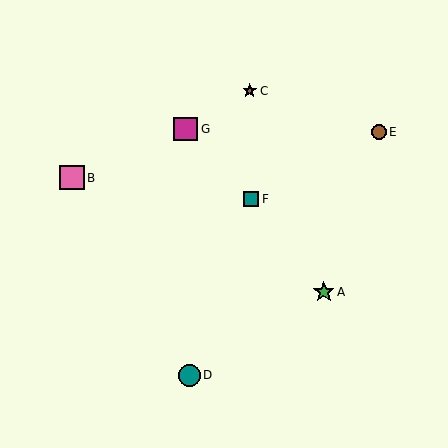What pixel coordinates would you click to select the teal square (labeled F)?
Click at (251, 199) to select the teal square F.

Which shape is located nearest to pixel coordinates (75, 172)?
The pink square (labeled B) at (72, 178) is nearest to that location.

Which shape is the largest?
The pink square (labeled B) is the largest.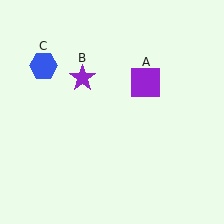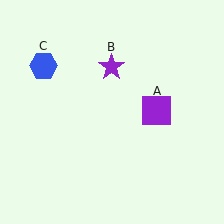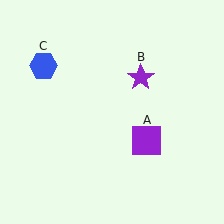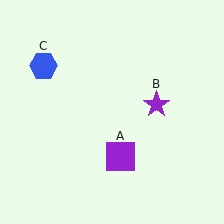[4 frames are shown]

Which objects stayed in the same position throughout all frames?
Blue hexagon (object C) remained stationary.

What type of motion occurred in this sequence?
The purple square (object A), purple star (object B) rotated clockwise around the center of the scene.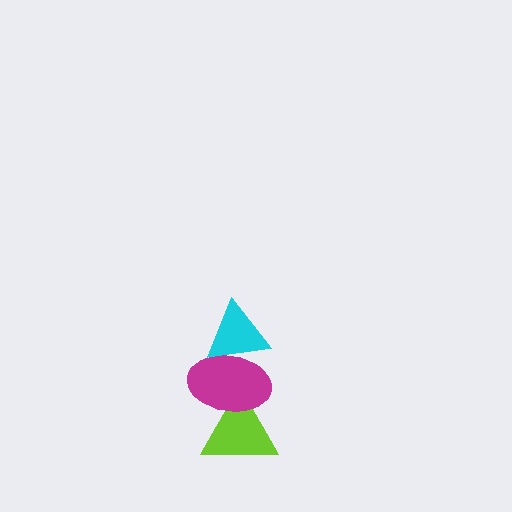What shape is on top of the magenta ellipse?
The cyan triangle is on top of the magenta ellipse.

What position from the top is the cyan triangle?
The cyan triangle is 1st from the top.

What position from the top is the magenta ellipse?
The magenta ellipse is 2nd from the top.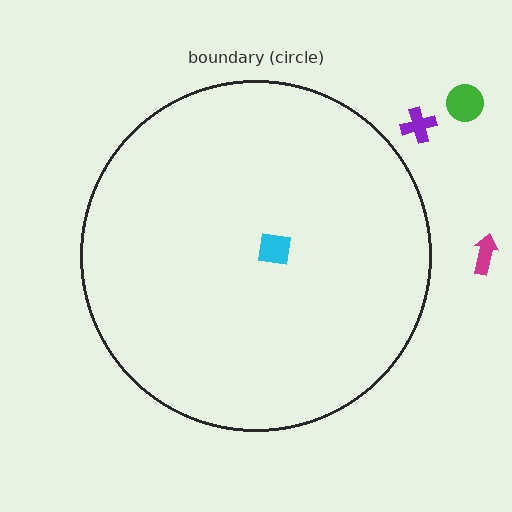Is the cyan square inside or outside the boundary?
Inside.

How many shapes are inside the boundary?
1 inside, 3 outside.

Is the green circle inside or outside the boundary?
Outside.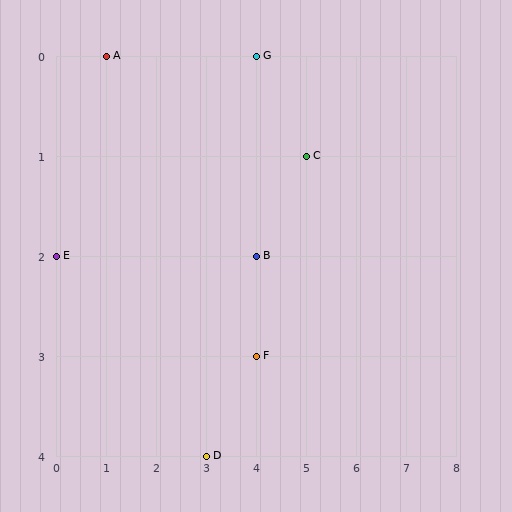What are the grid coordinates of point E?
Point E is at grid coordinates (0, 2).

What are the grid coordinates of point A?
Point A is at grid coordinates (1, 0).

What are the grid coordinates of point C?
Point C is at grid coordinates (5, 1).